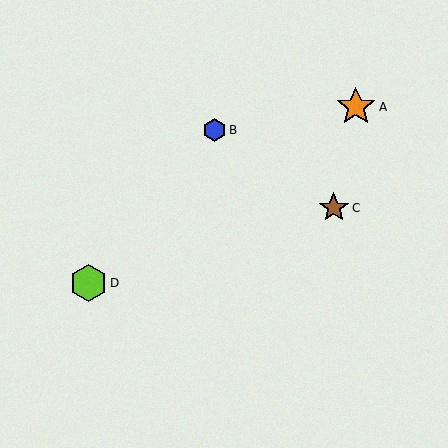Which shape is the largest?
The orange star (labeled A) is the largest.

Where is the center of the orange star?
The center of the orange star is at (356, 107).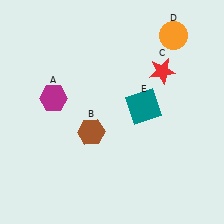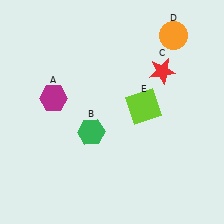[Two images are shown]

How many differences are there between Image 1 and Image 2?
There are 2 differences between the two images.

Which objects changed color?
B changed from brown to green. E changed from teal to lime.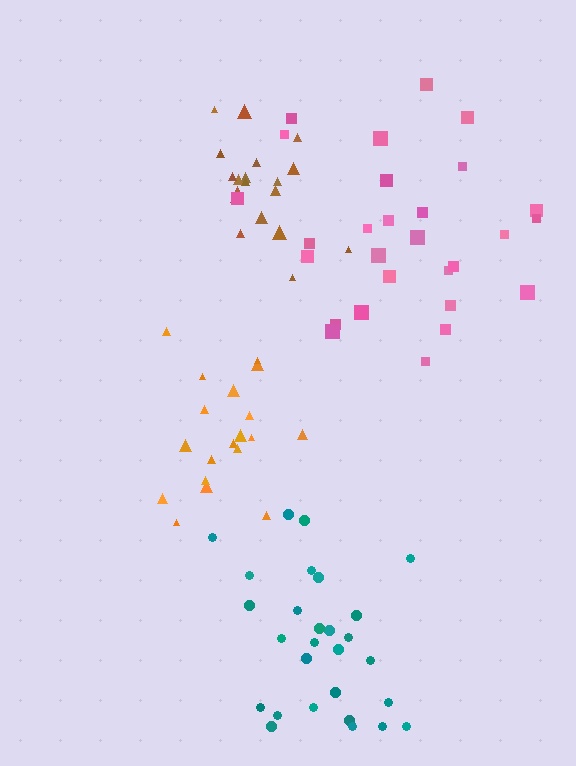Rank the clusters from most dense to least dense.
brown, orange, teal, pink.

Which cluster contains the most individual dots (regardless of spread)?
Teal (28).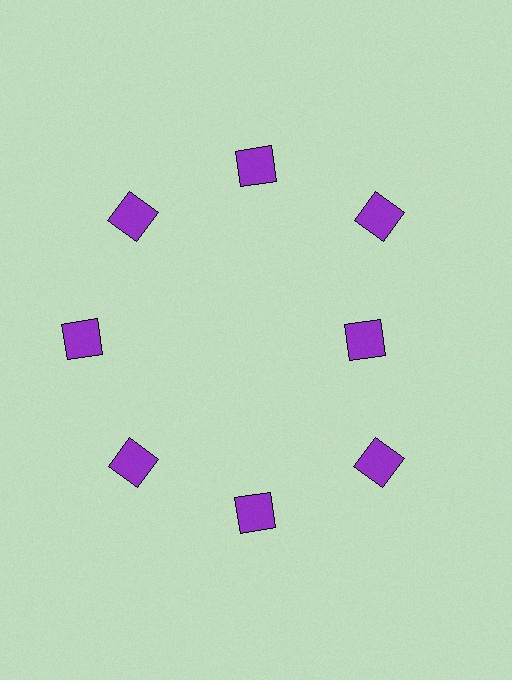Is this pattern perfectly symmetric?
No. The 8 purple squares are arranged in a ring, but one element near the 3 o'clock position is pulled inward toward the center, breaking the 8-fold rotational symmetry.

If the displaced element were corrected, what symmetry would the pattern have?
It would have 8-fold rotational symmetry — the pattern would map onto itself every 45 degrees.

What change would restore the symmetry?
The symmetry would be restored by moving it outward, back onto the ring so that all 8 squares sit at equal angles and equal distance from the center.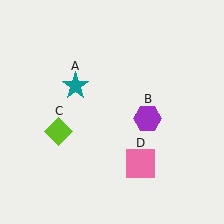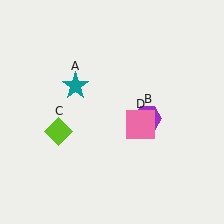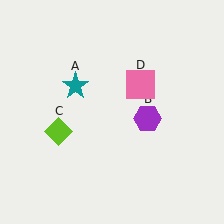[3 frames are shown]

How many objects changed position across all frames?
1 object changed position: pink square (object D).